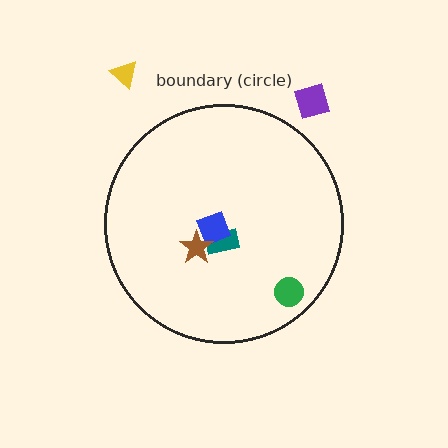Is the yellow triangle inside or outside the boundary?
Outside.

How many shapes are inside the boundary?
4 inside, 2 outside.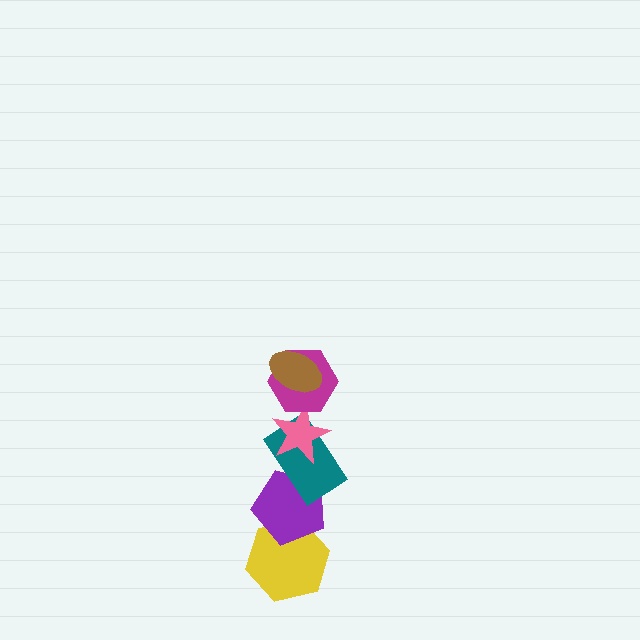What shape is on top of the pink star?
The magenta hexagon is on top of the pink star.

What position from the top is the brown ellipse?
The brown ellipse is 1st from the top.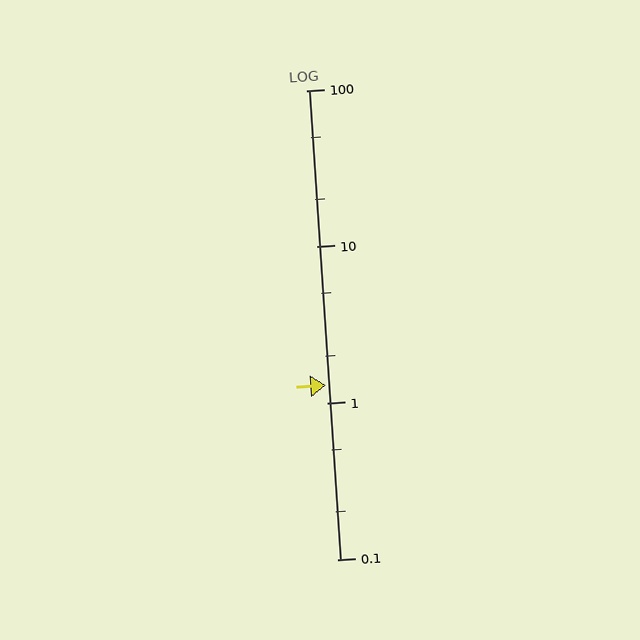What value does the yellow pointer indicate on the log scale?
The pointer indicates approximately 1.3.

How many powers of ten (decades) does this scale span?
The scale spans 3 decades, from 0.1 to 100.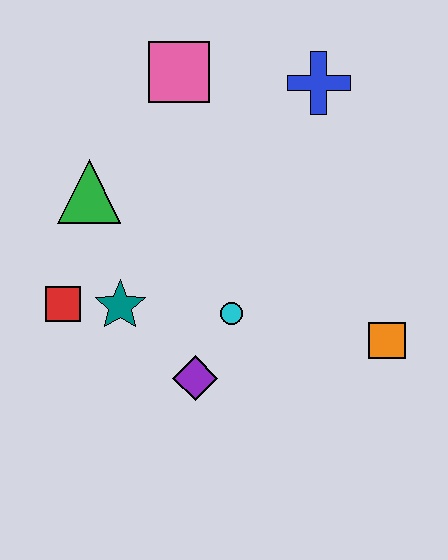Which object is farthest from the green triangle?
The orange square is farthest from the green triangle.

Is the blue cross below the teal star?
No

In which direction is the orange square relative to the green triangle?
The orange square is to the right of the green triangle.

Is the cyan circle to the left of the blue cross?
Yes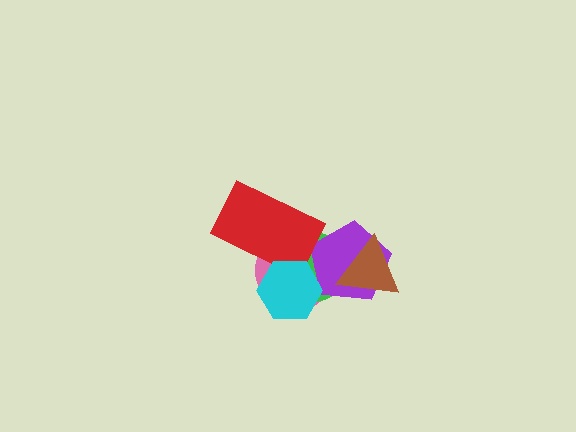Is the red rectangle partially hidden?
Yes, it is partially covered by another shape.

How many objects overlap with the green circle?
5 objects overlap with the green circle.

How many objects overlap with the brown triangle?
2 objects overlap with the brown triangle.